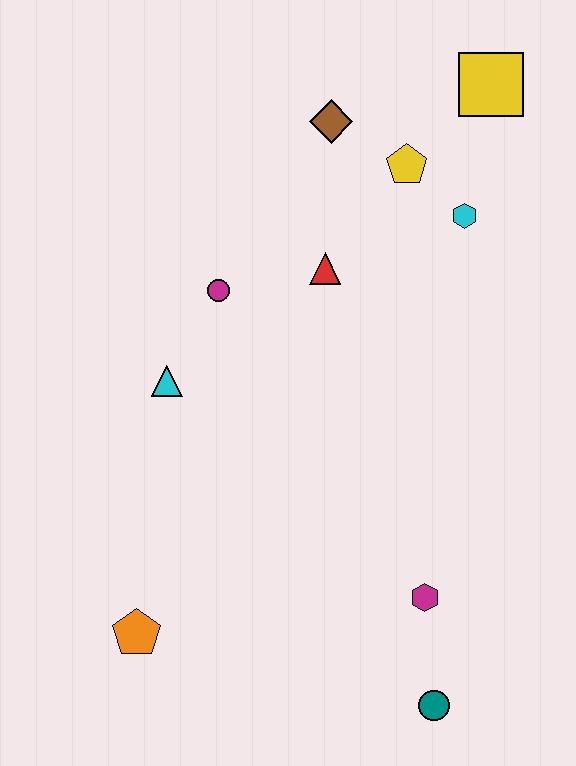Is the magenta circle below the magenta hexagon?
No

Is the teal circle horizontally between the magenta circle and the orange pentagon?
No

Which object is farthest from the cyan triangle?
The yellow square is farthest from the cyan triangle.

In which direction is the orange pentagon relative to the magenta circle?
The orange pentagon is below the magenta circle.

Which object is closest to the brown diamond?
The yellow pentagon is closest to the brown diamond.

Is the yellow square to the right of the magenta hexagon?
Yes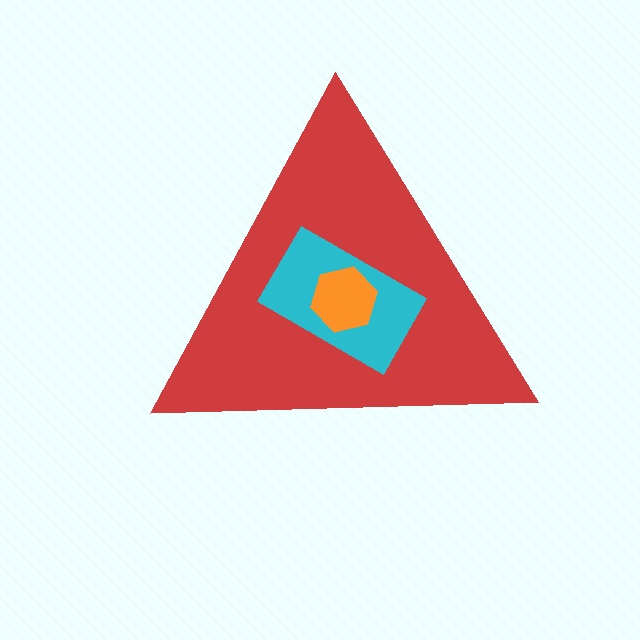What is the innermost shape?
The orange hexagon.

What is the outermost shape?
The red triangle.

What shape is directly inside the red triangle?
The cyan rectangle.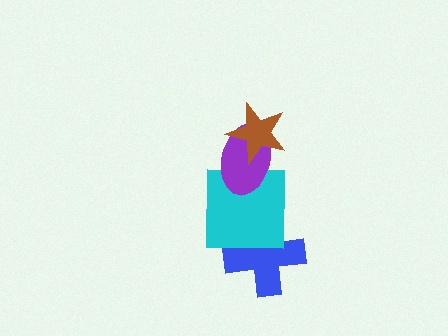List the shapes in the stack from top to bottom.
From top to bottom: the brown star, the purple ellipse, the cyan square, the blue cross.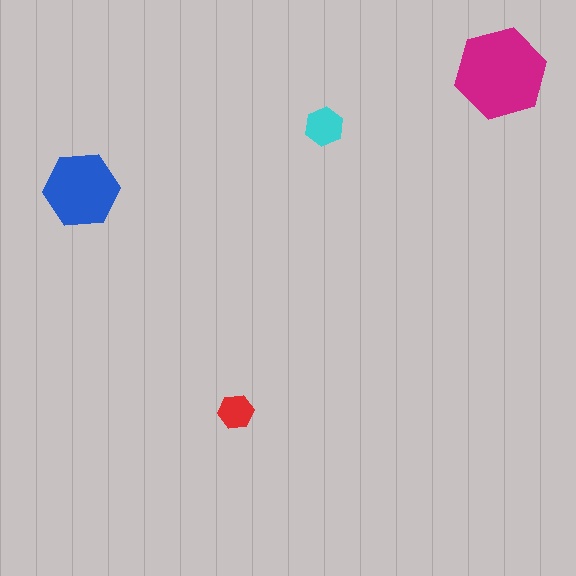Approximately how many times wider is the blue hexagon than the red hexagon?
About 2 times wider.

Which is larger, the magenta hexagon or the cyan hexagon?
The magenta one.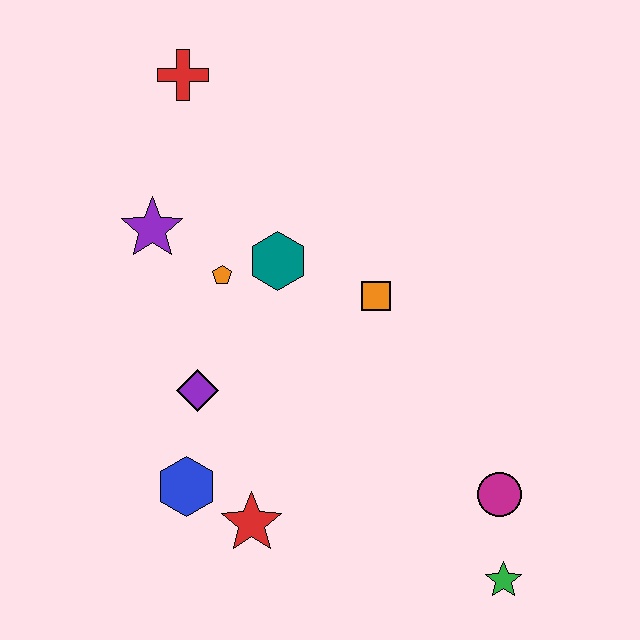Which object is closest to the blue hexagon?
The red star is closest to the blue hexagon.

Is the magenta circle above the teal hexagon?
No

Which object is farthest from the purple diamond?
The green star is farthest from the purple diamond.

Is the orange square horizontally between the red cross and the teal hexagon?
No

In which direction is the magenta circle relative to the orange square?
The magenta circle is below the orange square.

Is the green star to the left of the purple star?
No